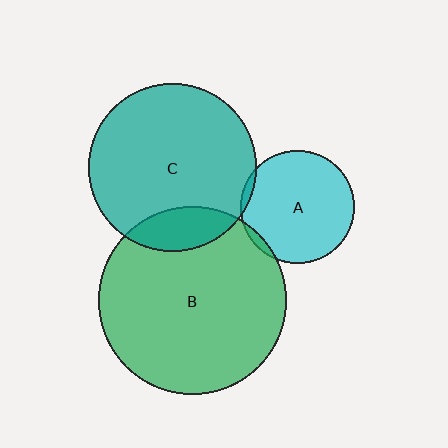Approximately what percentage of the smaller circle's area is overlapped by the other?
Approximately 5%.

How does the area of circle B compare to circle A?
Approximately 2.7 times.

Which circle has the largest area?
Circle B (green).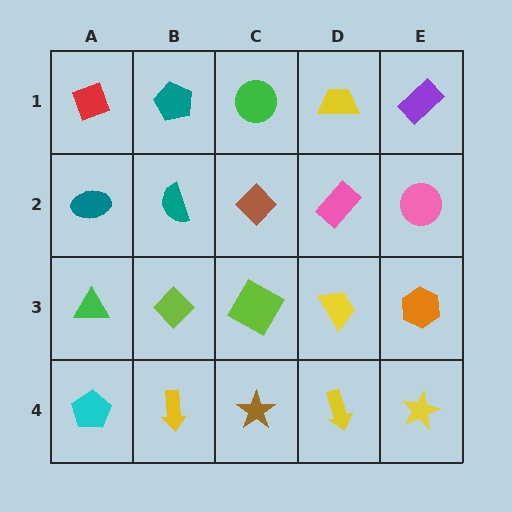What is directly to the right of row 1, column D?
A purple rectangle.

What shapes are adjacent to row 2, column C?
A green circle (row 1, column C), a lime square (row 3, column C), a teal semicircle (row 2, column B), a pink rectangle (row 2, column D).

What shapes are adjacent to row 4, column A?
A green triangle (row 3, column A), a yellow arrow (row 4, column B).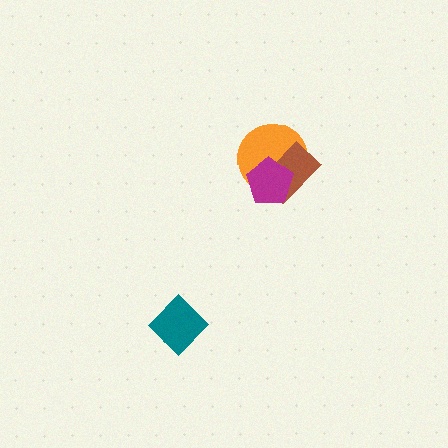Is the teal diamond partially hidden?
No, no other shape covers it.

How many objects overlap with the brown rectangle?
2 objects overlap with the brown rectangle.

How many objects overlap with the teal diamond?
0 objects overlap with the teal diamond.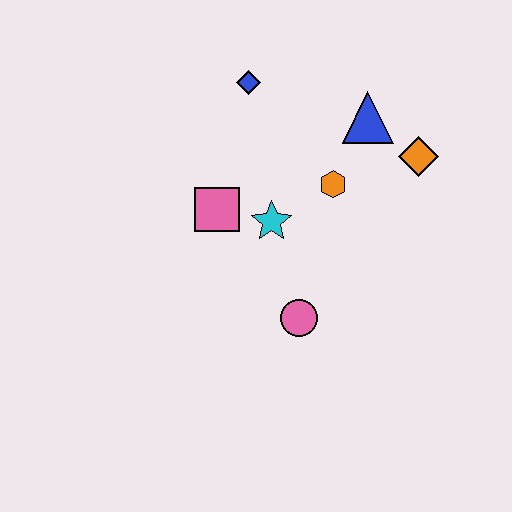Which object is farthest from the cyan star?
The orange diamond is farthest from the cyan star.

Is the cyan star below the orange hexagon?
Yes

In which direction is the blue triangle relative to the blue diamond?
The blue triangle is to the right of the blue diamond.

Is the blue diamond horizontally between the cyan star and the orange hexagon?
No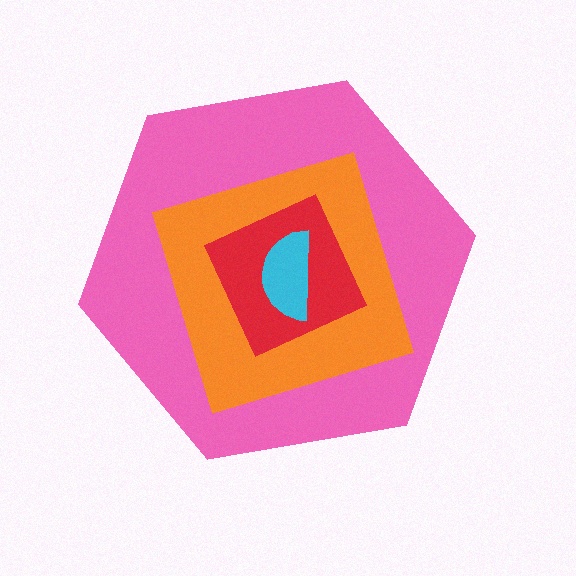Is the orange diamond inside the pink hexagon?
Yes.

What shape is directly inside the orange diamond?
The red square.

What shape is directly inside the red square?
The cyan semicircle.